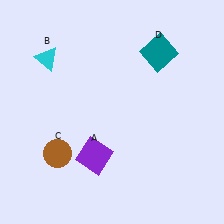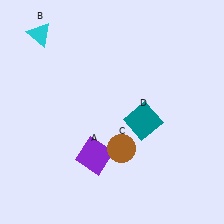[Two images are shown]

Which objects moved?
The objects that moved are: the cyan triangle (B), the brown circle (C), the teal square (D).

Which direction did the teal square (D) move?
The teal square (D) moved down.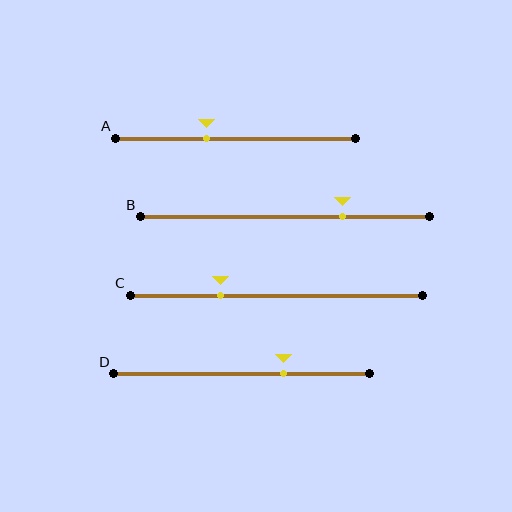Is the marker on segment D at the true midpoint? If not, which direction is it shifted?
No, the marker on segment D is shifted to the right by about 17% of the segment length.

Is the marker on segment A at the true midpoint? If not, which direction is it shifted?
No, the marker on segment A is shifted to the left by about 12% of the segment length.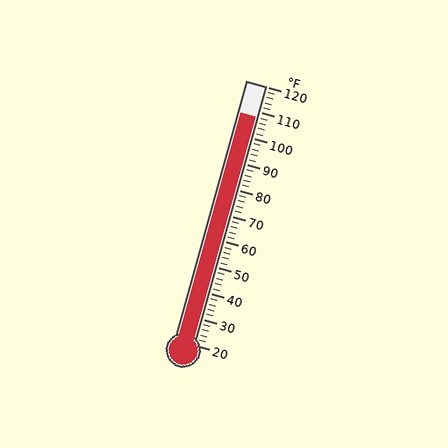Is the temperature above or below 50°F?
The temperature is above 50°F.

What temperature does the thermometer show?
The thermometer shows approximately 108°F.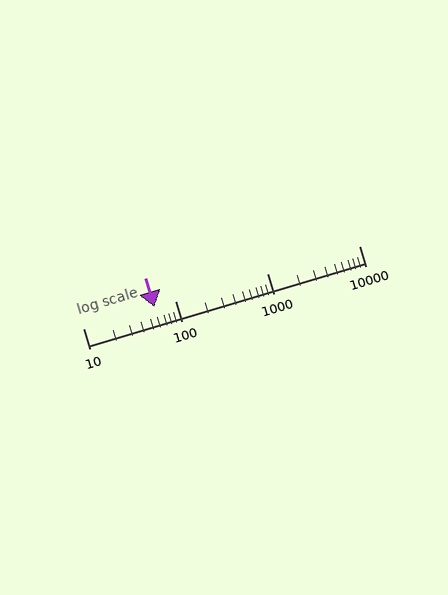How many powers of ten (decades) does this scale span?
The scale spans 3 decades, from 10 to 10000.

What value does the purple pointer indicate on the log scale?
The pointer indicates approximately 59.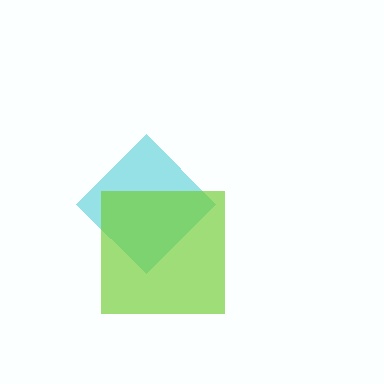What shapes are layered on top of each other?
The layered shapes are: a cyan diamond, a lime square.